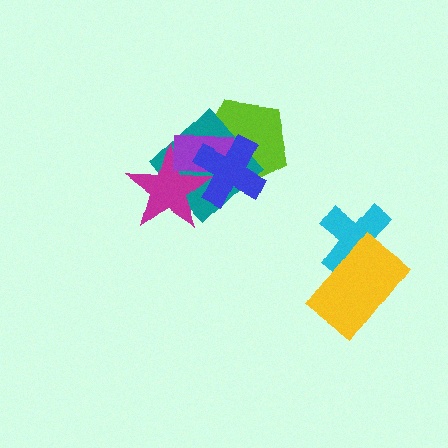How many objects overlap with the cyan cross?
1 object overlaps with the cyan cross.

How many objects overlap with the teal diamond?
4 objects overlap with the teal diamond.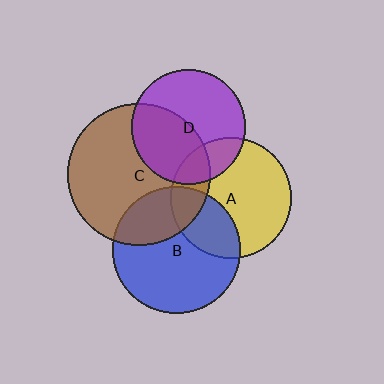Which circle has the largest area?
Circle C (brown).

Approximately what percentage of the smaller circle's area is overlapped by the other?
Approximately 30%.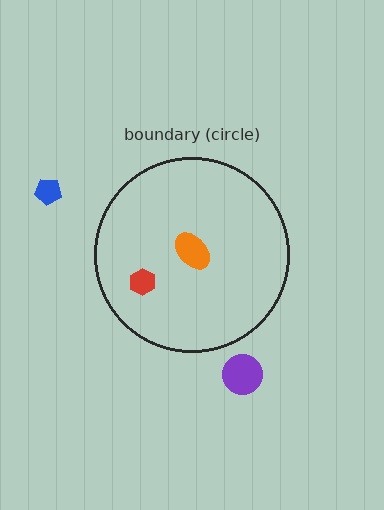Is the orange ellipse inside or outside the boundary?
Inside.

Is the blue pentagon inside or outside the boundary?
Outside.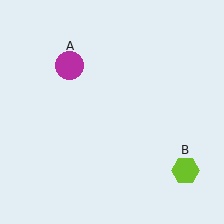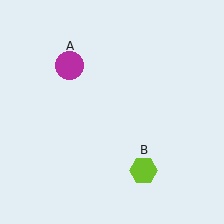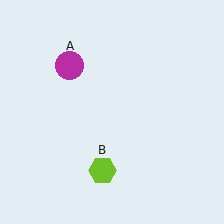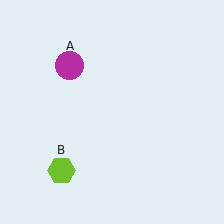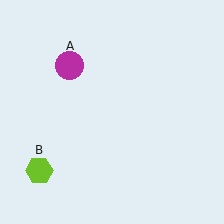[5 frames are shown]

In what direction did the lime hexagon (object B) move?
The lime hexagon (object B) moved left.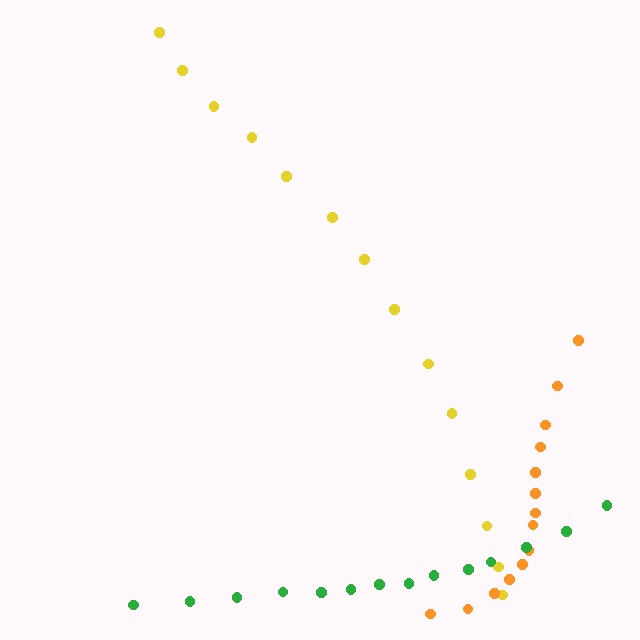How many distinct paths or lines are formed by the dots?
There are 3 distinct paths.